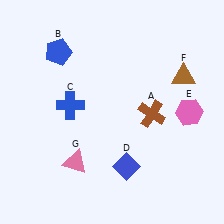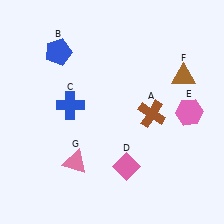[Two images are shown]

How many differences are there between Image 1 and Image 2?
There is 1 difference between the two images.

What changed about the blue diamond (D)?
In Image 1, D is blue. In Image 2, it changed to pink.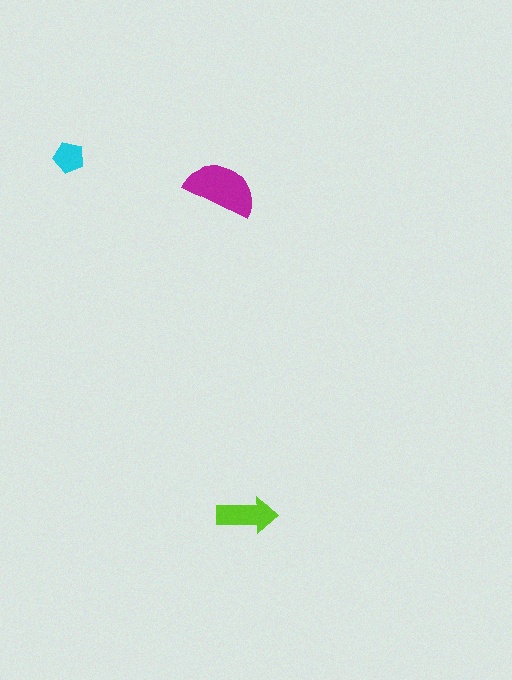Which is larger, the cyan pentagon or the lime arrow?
The lime arrow.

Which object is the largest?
The magenta semicircle.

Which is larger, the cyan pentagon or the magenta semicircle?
The magenta semicircle.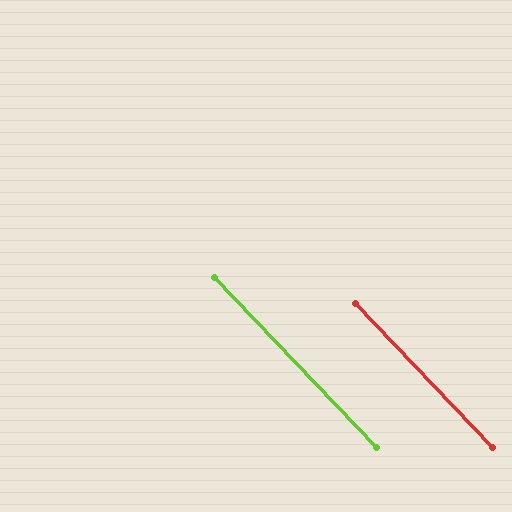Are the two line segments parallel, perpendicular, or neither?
Parallel — their directions differ by only 0.2°.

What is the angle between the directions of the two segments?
Approximately 0 degrees.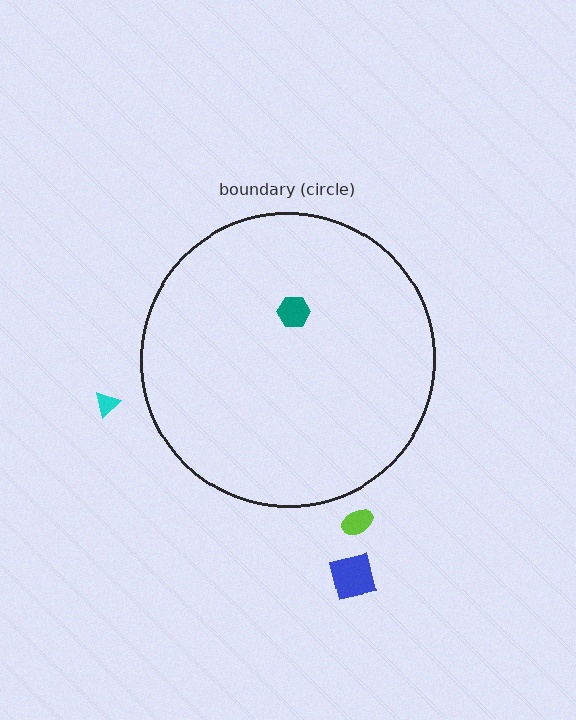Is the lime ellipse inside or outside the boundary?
Outside.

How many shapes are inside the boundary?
1 inside, 3 outside.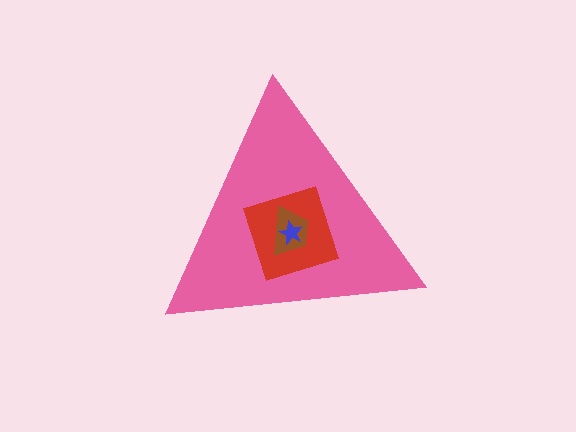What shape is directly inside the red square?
The brown trapezoid.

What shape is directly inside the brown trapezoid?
The blue star.